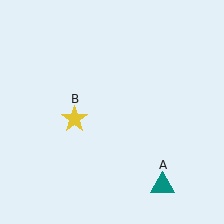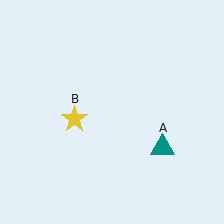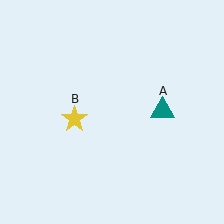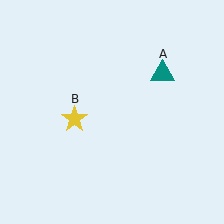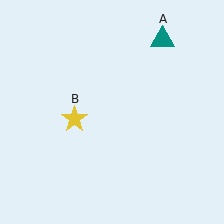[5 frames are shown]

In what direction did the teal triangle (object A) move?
The teal triangle (object A) moved up.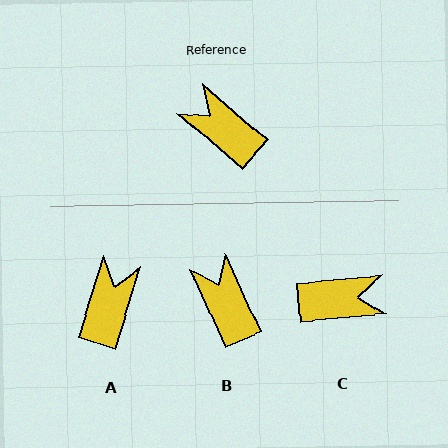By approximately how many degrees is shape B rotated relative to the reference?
Approximately 24 degrees clockwise.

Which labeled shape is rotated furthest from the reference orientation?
C, about 134 degrees away.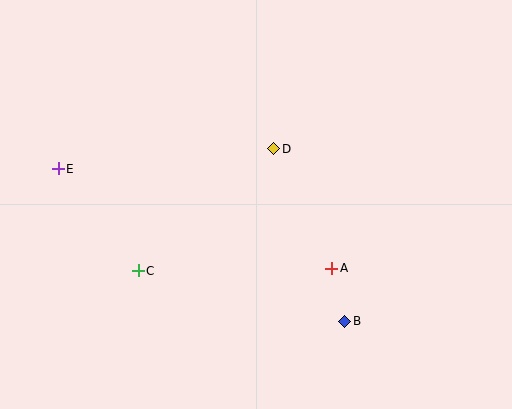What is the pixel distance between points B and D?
The distance between B and D is 186 pixels.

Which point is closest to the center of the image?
Point D at (274, 149) is closest to the center.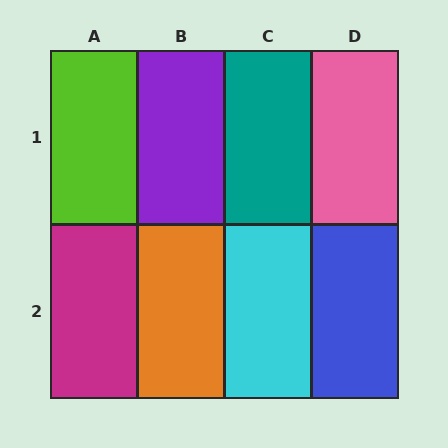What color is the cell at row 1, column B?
Purple.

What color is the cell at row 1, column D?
Pink.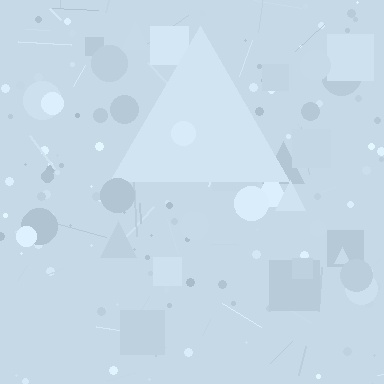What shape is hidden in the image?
A triangle is hidden in the image.